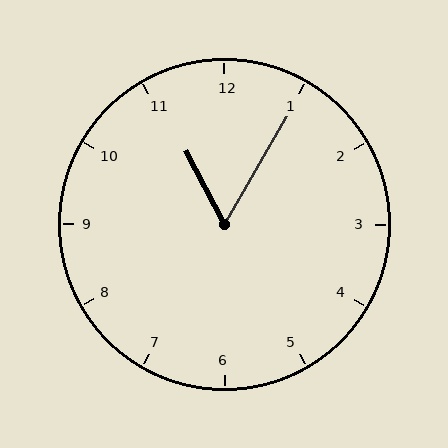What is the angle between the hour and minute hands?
Approximately 58 degrees.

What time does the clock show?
11:05.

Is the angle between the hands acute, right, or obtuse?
It is acute.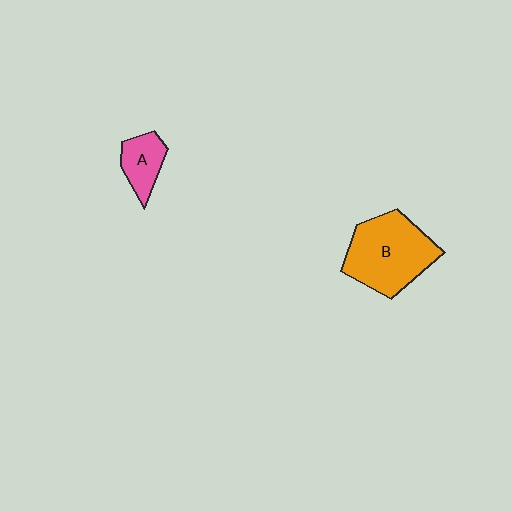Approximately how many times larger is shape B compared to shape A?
Approximately 2.5 times.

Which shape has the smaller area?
Shape A (pink).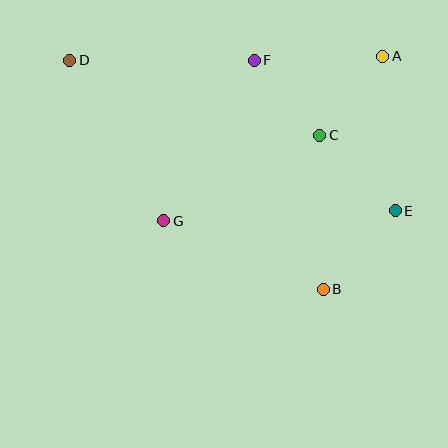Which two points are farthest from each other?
Points D and E are farthest from each other.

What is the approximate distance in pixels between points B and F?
The distance between B and F is approximately 239 pixels.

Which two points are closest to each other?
Points C and F are closest to each other.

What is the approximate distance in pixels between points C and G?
The distance between C and G is approximately 178 pixels.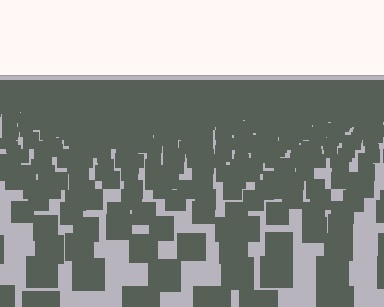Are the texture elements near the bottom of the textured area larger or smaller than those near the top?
Larger. Near the bottom, elements are closer to the viewer and appear at a bigger on-screen size.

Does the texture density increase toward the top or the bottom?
Density increases toward the top.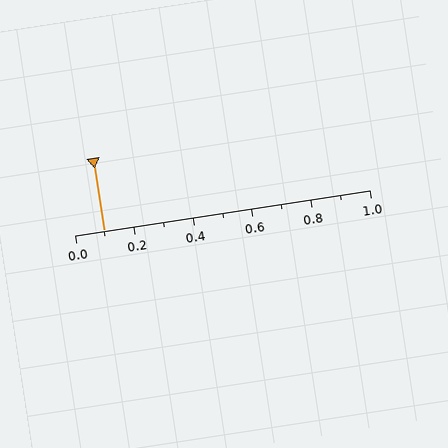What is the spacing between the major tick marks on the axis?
The major ticks are spaced 0.2 apart.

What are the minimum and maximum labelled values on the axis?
The axis runs from 0.0 to 1.0.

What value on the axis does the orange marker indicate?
The marker indicates approximately 0.1.